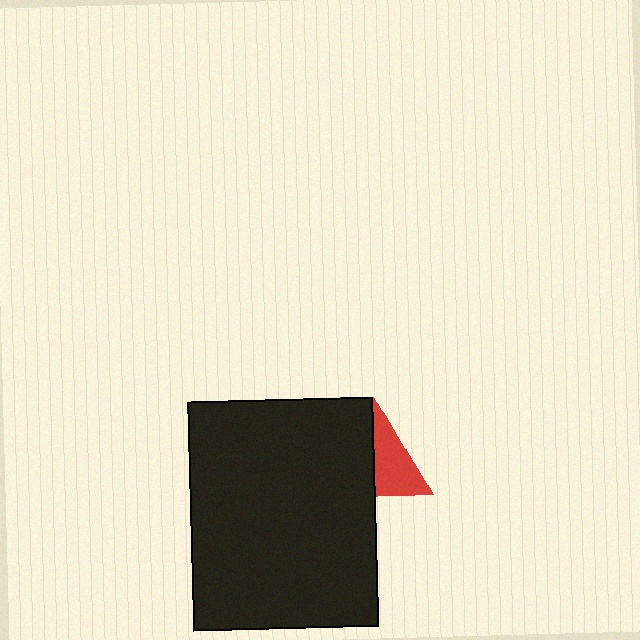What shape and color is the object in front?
The object in front is a black rectangle.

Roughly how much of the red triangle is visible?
About half of it is visible (roughly 50%).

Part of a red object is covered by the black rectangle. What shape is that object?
It is a triangle.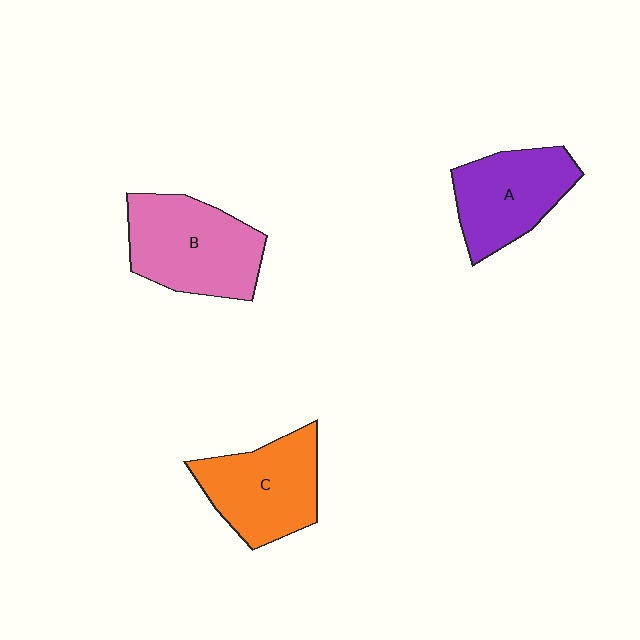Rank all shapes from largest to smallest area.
From largest to smallest: B (pink), C (orange), A (purple).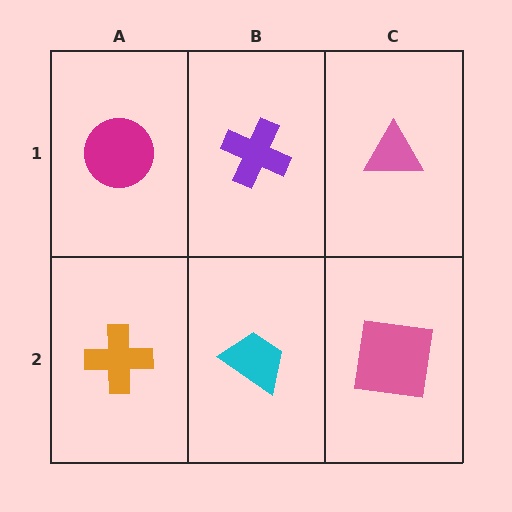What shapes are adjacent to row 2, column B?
A purple cross (row 1, column B), an orange cross (row 2, column A), a pink square (row 2, column C).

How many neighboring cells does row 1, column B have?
3.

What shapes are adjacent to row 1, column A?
An orange cross (row 2, column A), a purple cross (row 1, column B).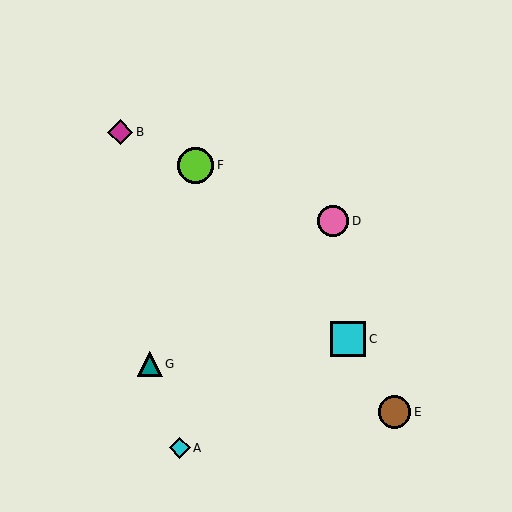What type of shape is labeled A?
Shape A is a cyan diamond.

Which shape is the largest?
The lime circle (labeled F) is the largest.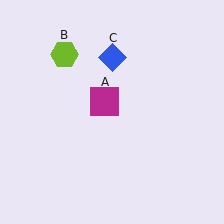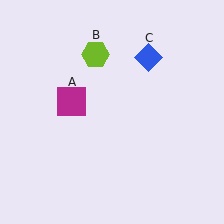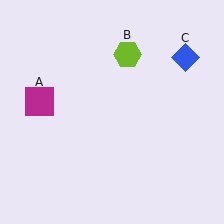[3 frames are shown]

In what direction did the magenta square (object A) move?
The magenta square (object A) moved left.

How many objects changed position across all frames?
3 objects changed position: magenta square (object A), lime hexagon (object B), blue diamond (object C).